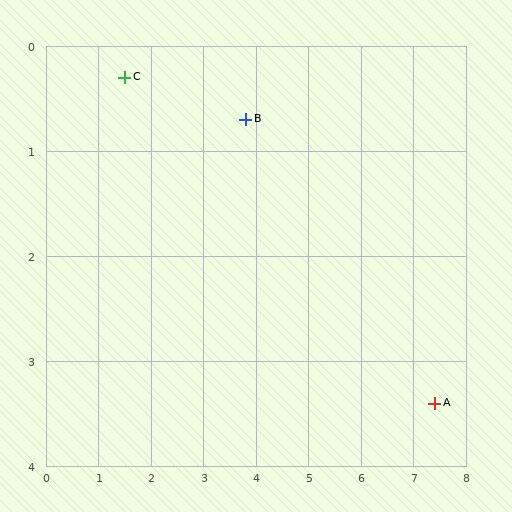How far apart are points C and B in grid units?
Points C and B are about 2.3 grid units apart.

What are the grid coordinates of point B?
Point B is at approximately (3.8, 0.7).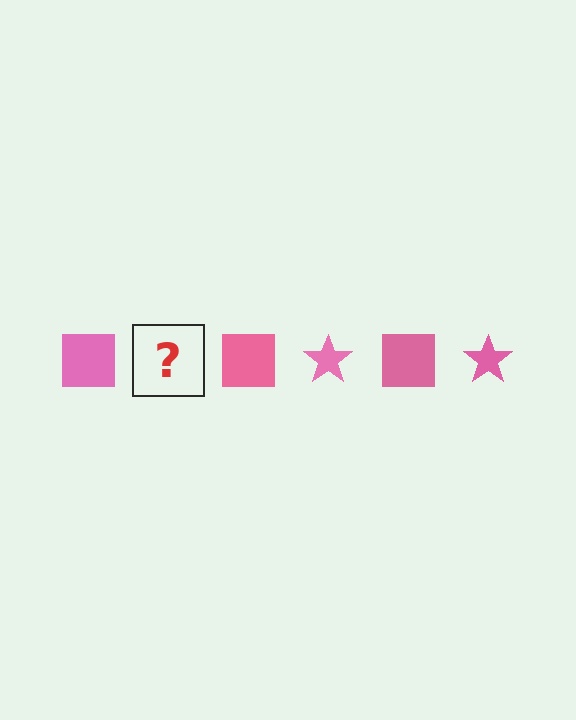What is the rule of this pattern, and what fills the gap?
The rule is that the pattern cycles through square, star shapes in pink. The gap should be filled with a pink star.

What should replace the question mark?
The question mark should be replaced with a pink star.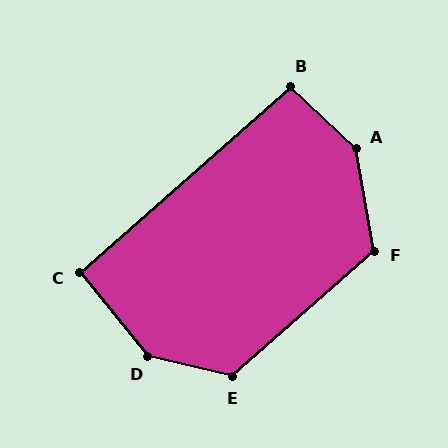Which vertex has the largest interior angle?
A, at approximately 143 degrees.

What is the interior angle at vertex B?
Approximately 96 degrees (obtuse).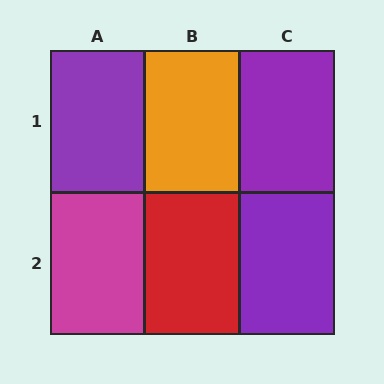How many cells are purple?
3 cells are purple.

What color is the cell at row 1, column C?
Purple.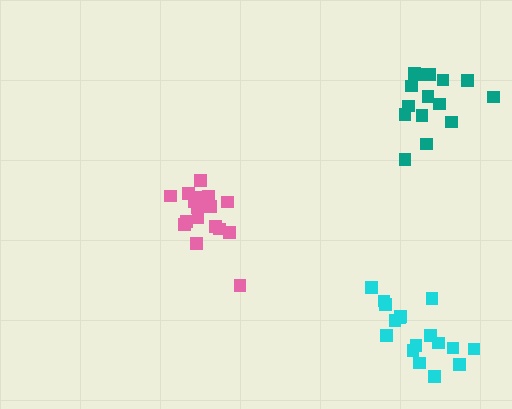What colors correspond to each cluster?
The clusters are colored: teal, cyan, pink.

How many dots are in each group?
Group 1: 15 dots, Group 2: 17 dots, Group 3: 17 dots (49 total).